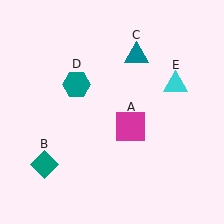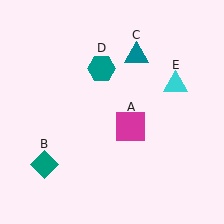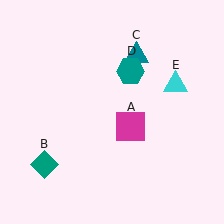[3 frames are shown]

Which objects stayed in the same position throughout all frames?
Magenta square (object A) and teal diamond (object B) and teal triangle (object C) and cyan triangle (object E) remained stationary.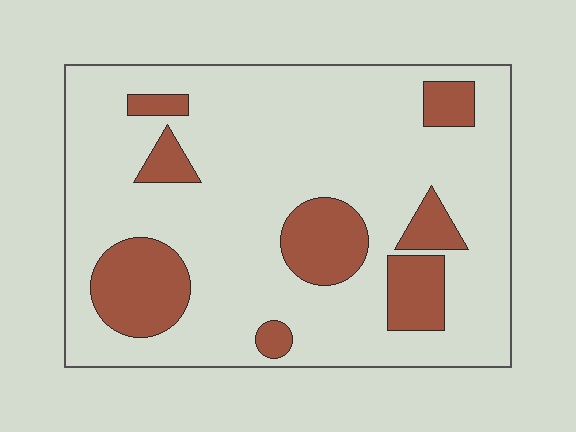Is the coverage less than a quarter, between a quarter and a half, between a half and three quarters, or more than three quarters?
Less than a quarter.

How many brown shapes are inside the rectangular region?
8.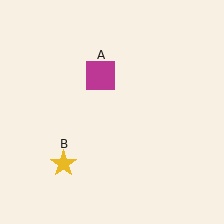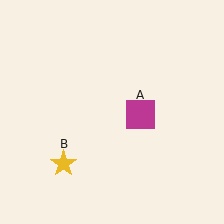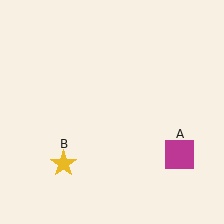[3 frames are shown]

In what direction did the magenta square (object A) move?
The magenta square (object A) moved down and to the right.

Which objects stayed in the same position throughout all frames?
Yellow star (object B) remained stationary.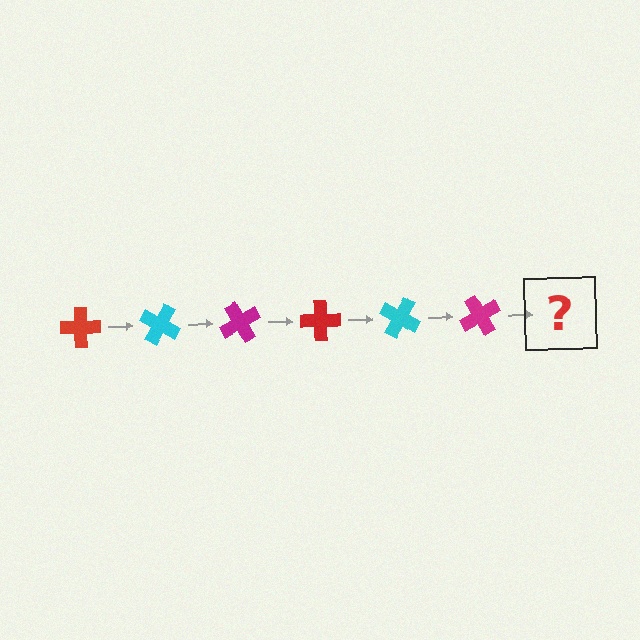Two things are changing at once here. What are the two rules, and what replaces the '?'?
The two rules are that it rotates 30 degrees each step and the color cycles through red, cyan, and magenta. The '?' should be a red cross, rotated 180 degrees from the start.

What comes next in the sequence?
The next element should be a red cross, rotated 180 degrees from the start.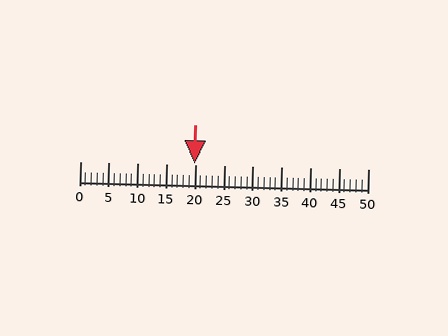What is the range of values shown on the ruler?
The ruler shows values from 0 to 50.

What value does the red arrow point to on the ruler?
The red arrow points to approximately 20.